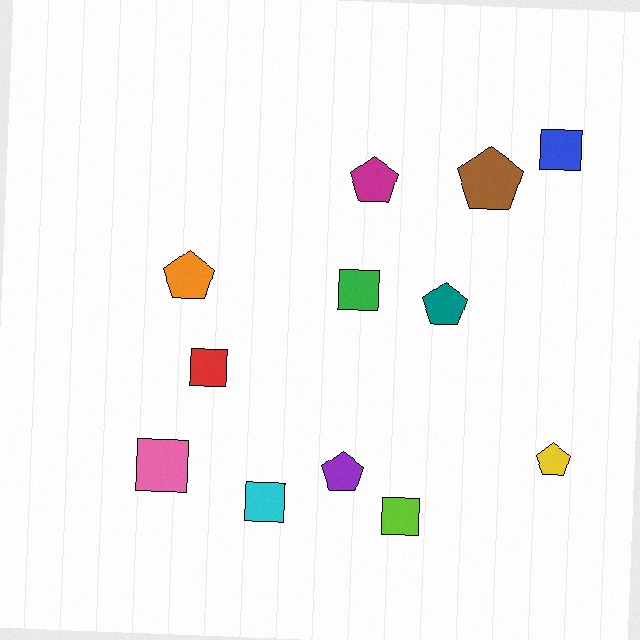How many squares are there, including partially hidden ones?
There are 6 squares.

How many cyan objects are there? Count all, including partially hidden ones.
There is 1 cyan object.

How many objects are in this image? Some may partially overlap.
There are 12 objects.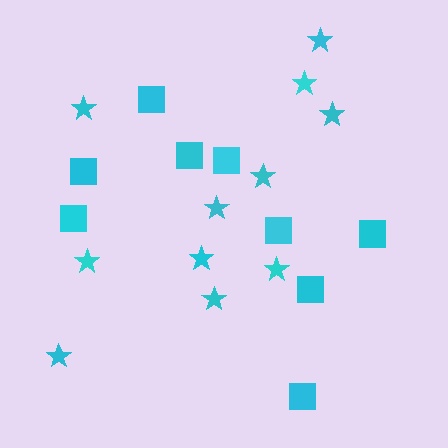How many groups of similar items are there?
There are 2 groups: one group of stars (11) and one group of squares (9).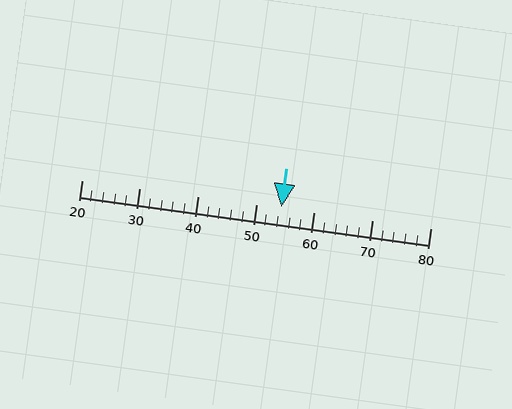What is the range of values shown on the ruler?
The ruler shows values from 20 to 80.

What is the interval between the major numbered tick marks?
The major tick marks are spaced 10 units apart.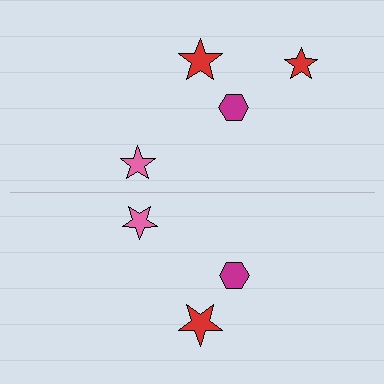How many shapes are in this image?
There are 7 shapes in this image.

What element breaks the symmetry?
A red star is missing from the bottom side.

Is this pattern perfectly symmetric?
No, the pattern is not perfectly symmetric. A red star is missing from the bottom side.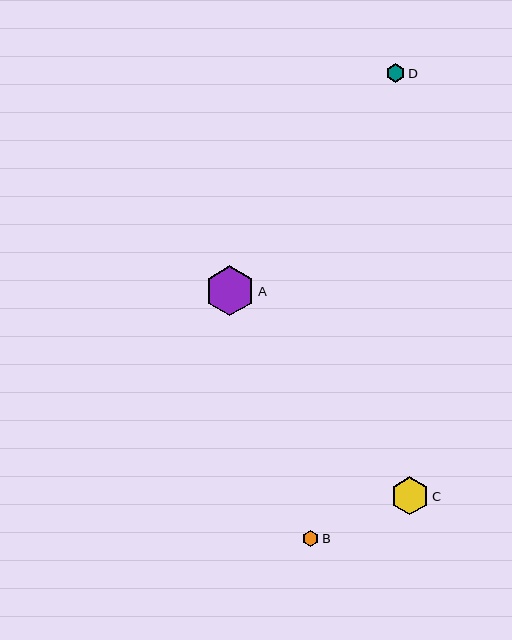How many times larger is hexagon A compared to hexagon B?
Hexagon A is approximately 3.1 times the size of hexagon B.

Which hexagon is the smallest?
Hexagon B is the smallest with a size of approximately 16 pixels.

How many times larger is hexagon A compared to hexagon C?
Hexagon A is approximately 1.3 times the size of hexagon C.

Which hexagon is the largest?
Hexagon A is the largest with a size of approximately 50 pixels.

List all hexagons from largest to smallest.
From largest to smallest: A, C, D, B.